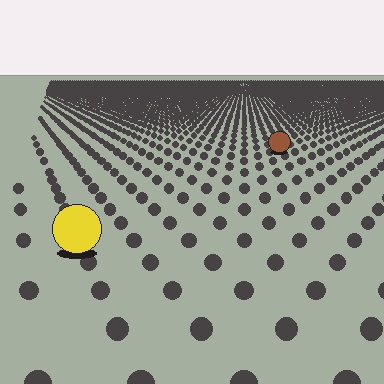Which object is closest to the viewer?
The yellow circle is closest. The texture marks near it are larger and more spread out.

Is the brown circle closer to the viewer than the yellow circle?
No. The yellow circle is closer — you can tell from the texture gradient: the ground texture is coarser near it.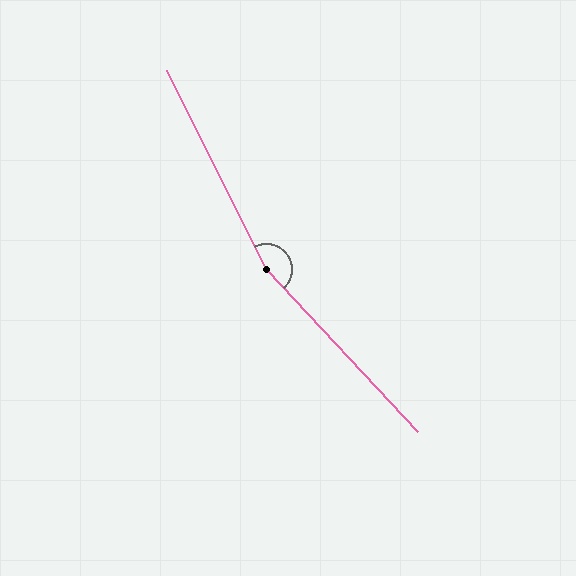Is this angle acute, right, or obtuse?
It is obtuse.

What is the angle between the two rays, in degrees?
Approximately 163 degrees.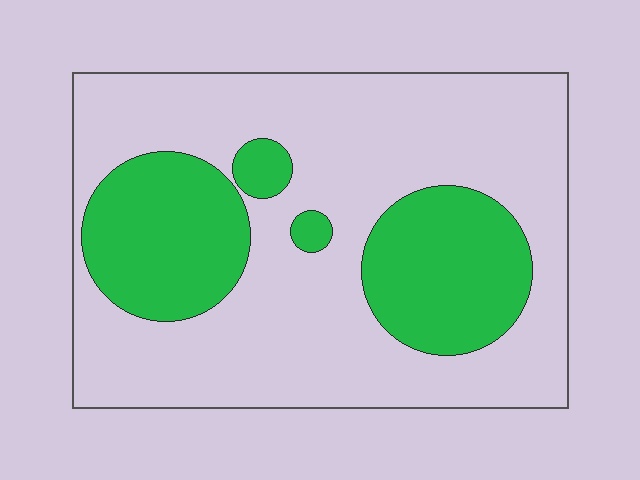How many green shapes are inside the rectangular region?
4.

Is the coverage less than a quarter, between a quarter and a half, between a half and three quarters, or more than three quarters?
Between a quarter and a half.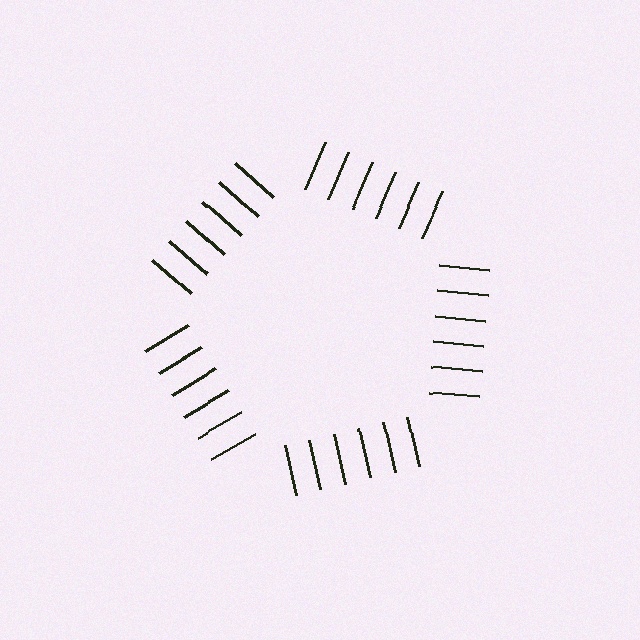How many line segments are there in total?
30 — 6 along each of the 5 edges.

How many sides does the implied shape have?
5 sides — the line-ends trace a pentagon.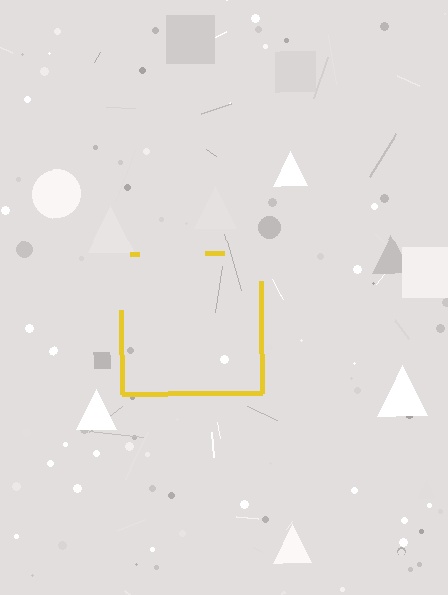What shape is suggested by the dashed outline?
The dashed outline suggests a square.